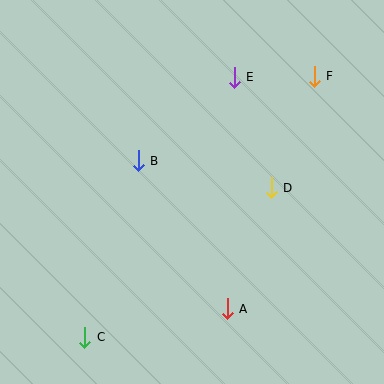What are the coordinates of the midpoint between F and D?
The midpoint between F and D is at (293, 132).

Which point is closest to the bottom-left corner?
Point C is closest to the bottom-left corner.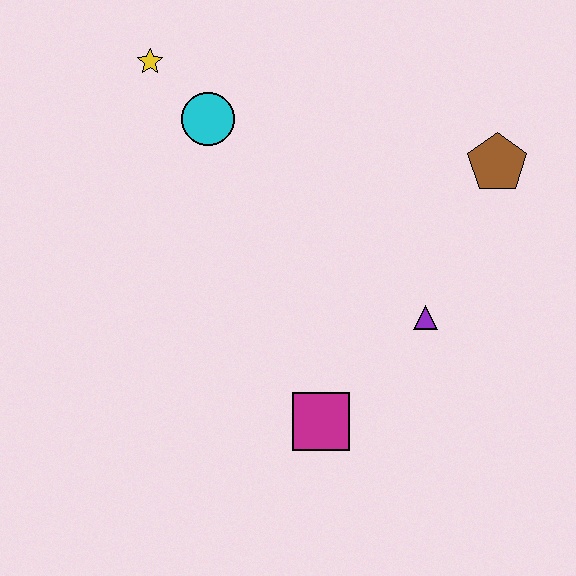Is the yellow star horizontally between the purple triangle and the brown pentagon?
No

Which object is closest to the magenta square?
The purple triangle is closest to the magenta square.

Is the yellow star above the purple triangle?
Yes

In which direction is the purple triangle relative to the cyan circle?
The purple triangle is to the right of the cyan circle.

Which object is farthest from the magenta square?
The yellow star is farthest from the magenta square.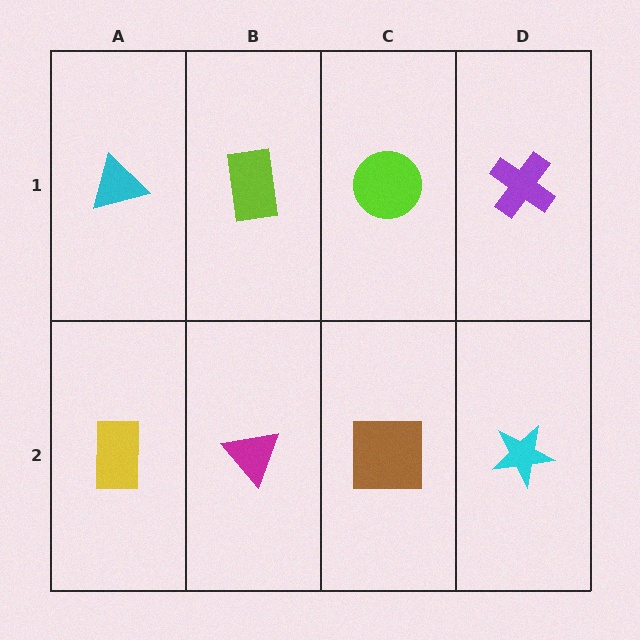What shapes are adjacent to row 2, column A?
A cyan triangle (row 1, column A), a magenta triangle (row 2, column B).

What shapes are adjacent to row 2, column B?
A lime rectangle (row 1, column B), a yellow rectangle (row 2, column A), a brown square (row 2, column C).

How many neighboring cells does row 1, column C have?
3.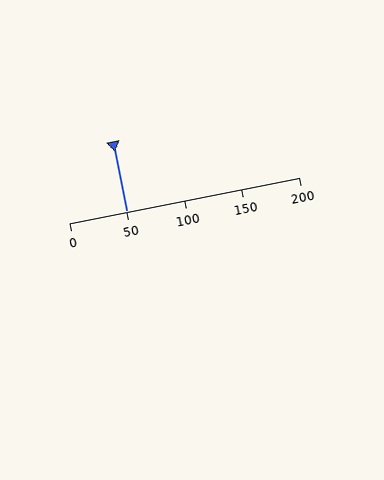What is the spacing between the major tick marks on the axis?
The major ticks are spaced 50 apart.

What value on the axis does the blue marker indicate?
The marker indicates approximately 50.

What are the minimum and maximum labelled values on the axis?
The axis runs from 0 to 200.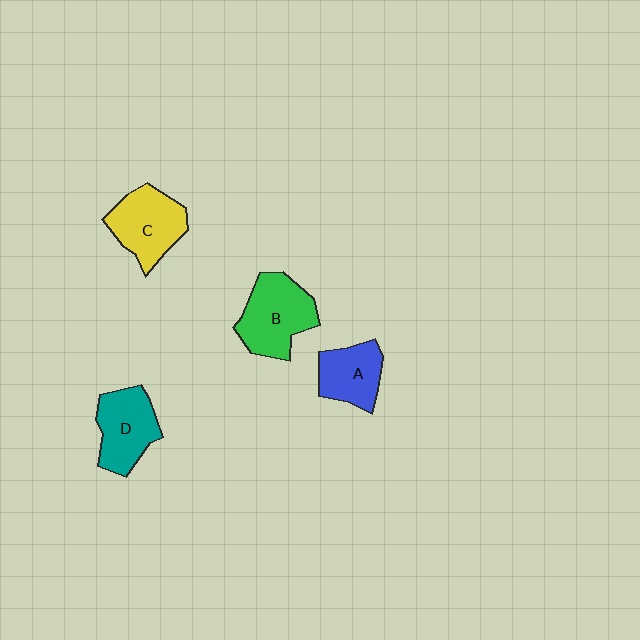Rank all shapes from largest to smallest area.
From largest to smallest: B (green), C (yellow), D (teal), A (blue).